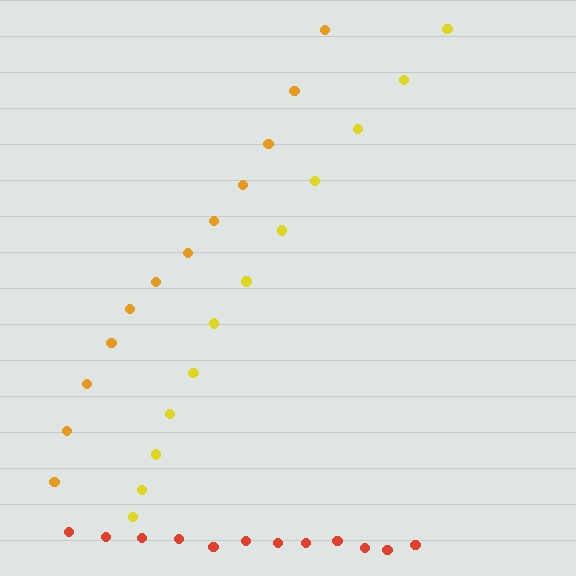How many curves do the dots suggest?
There are 3 distinct paths.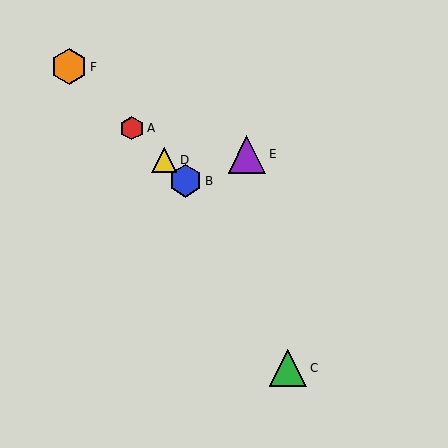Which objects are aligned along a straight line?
Objects A, B, D, F are aligned along a straight line.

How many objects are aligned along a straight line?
4 objects (A, B, D, F) are aligned along a straight line.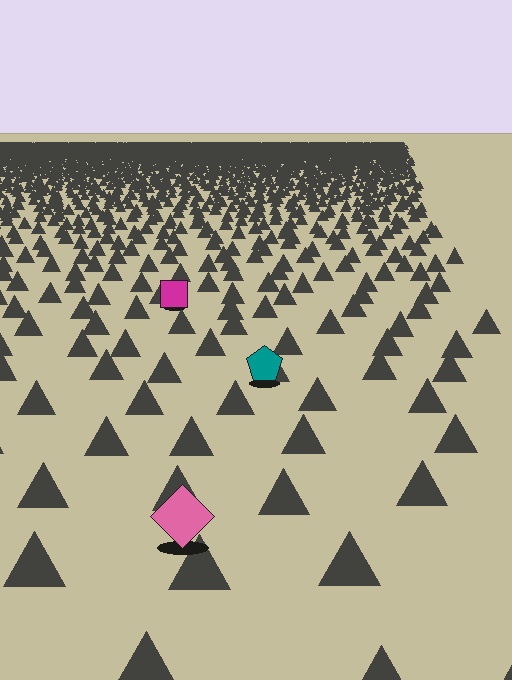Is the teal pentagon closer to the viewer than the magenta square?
Yes. The teal pentagon is closer — you can tell from the texture gradient: the ground texture is coarser near it.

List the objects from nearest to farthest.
From nearest to farthest: the pink diamond, the teal pentagon, the magenta square.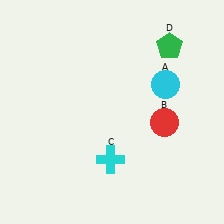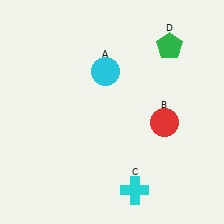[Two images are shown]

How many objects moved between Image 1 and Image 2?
2 objects moved between the two images.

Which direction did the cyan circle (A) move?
The cyan circle (A) moved left.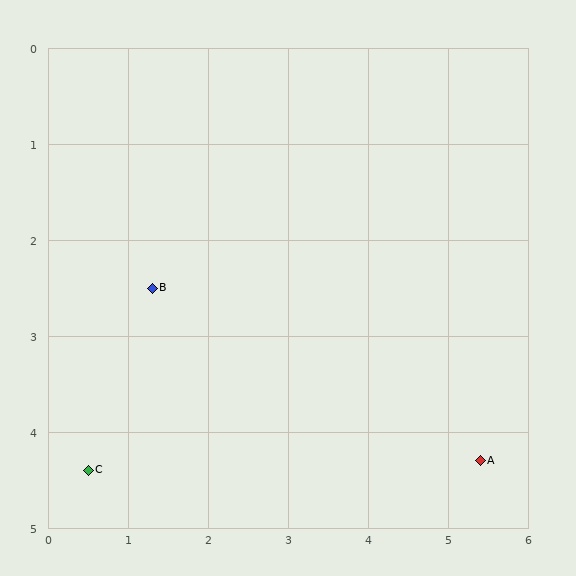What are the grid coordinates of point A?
Point A is at approximately (5.4, 4.3).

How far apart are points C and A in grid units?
Points C and A are about 4.9 grid units apart.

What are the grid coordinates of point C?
Point C is at approximately (0.5, 4.4).